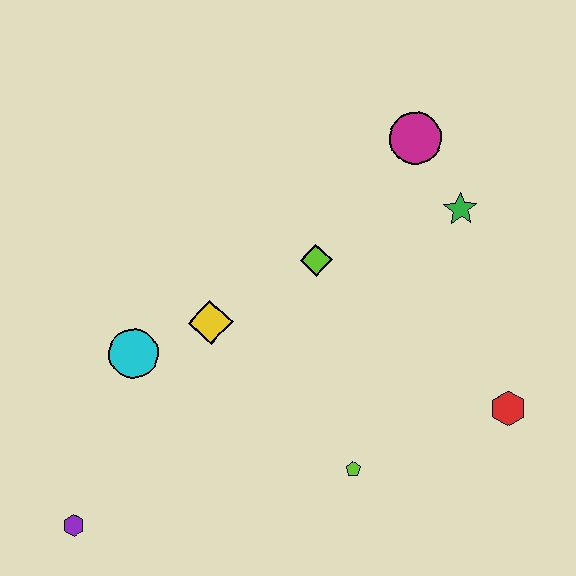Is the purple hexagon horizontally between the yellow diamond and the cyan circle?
No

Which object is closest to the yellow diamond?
The cyan circle is closest to the yellow diamond.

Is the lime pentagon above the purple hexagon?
Yes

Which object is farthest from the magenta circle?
The purple hexagon is farthest from the magenta circle.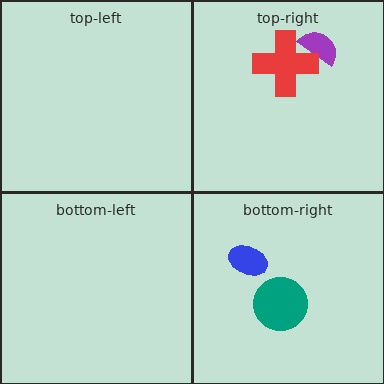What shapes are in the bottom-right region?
The teal circle, the blue ellipse.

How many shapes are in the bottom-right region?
2.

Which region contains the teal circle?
The bottom-right region.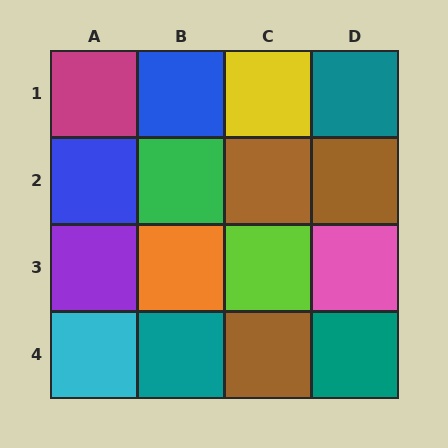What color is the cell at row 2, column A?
Blue.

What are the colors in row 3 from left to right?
Purple, orange, lime, pink.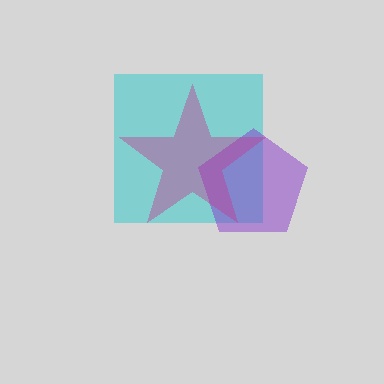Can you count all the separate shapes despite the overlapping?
Yes, there are 3 separate shapes.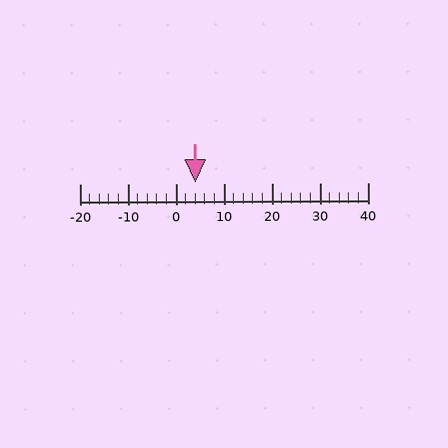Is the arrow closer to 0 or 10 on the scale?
The arrow is closer to 0.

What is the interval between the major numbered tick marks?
The major tick marks are spaced 10 units apart.